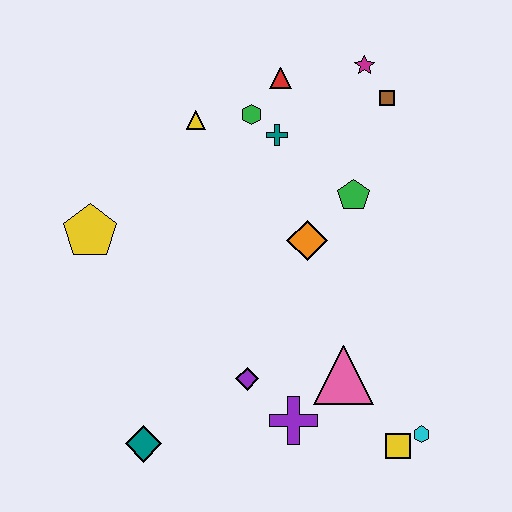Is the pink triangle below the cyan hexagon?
No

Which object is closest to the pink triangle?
The purple cross is closest to the pink triangle.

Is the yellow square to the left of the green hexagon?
No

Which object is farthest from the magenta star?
The teal diamond is farthest from the magenta star.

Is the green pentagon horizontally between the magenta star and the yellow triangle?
Yes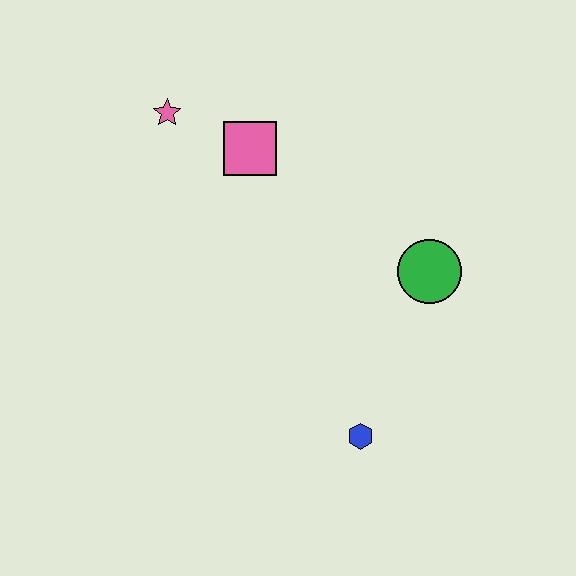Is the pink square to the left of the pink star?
No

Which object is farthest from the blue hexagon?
The pink star is farthest from the blue hexagon.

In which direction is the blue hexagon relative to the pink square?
The blue hexagon is below the pink square.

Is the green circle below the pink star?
Yes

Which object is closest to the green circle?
The blue hexagon is closest to the green circle.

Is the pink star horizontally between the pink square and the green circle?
No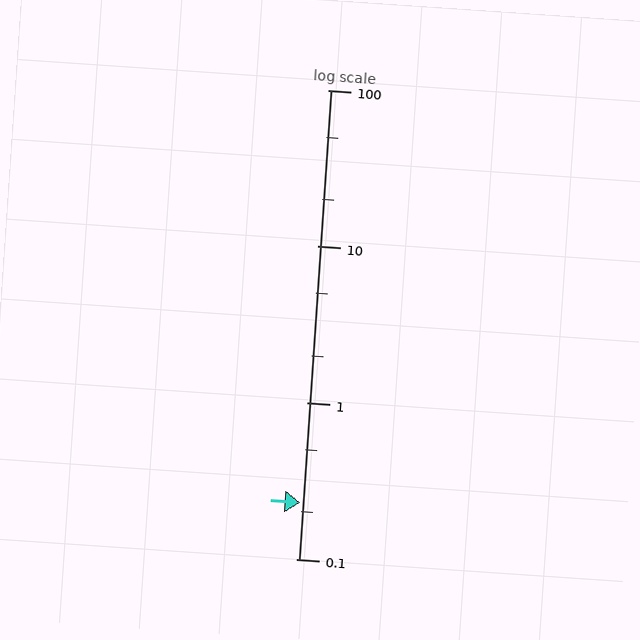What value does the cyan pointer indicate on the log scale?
The pointer indicates approximately 0.23.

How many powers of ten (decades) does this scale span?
The scale spans 3 decades, from 0.1 to 100.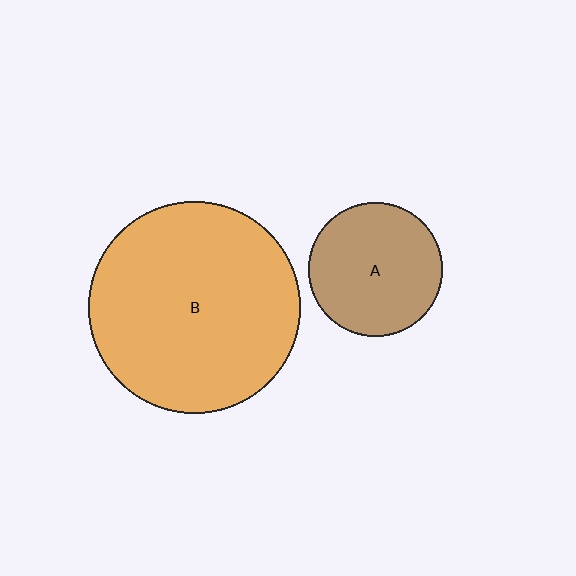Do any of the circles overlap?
No, none of the circles overlap.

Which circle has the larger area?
Circle B (orange).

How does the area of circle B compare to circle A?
Approximately 2.5 times.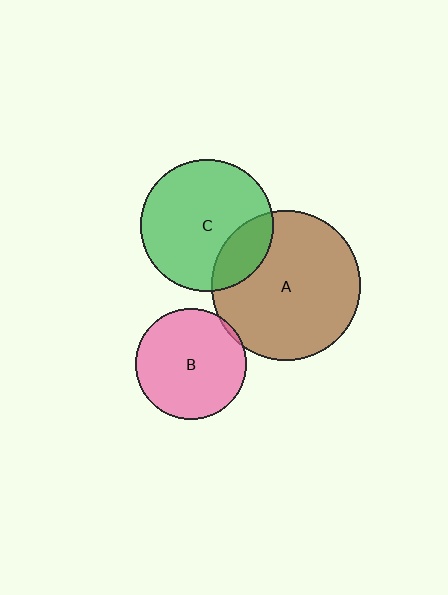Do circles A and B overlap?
Yes.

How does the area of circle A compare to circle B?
Approximately 1.8 times.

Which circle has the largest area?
Circle A (brown).